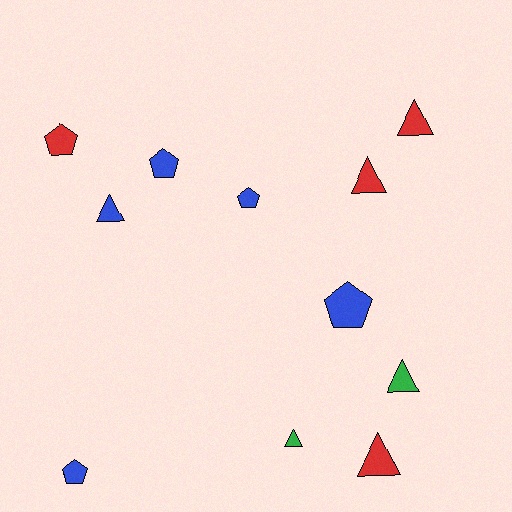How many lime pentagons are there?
There are no lime pentagons.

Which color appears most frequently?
Blue, with 5 objects.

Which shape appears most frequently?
Triangle, with 6 objects.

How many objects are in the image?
There are 11 objects.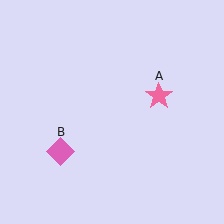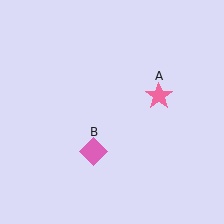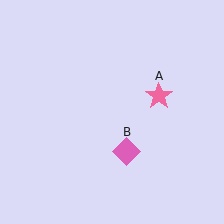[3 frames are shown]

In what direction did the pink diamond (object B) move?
The pink diamond (object B) moved right.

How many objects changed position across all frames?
1 object changed position: pink diamond (object B).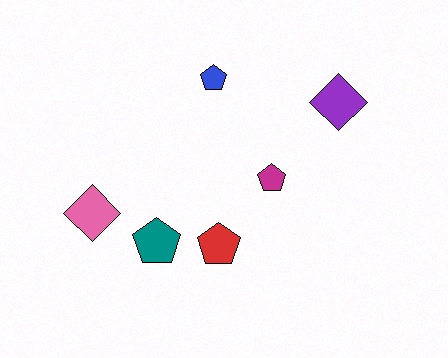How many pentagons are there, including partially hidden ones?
There are 4 pentagons.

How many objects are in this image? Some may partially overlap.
There are 6 objects.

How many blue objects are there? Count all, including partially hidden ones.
There is 1 blue object.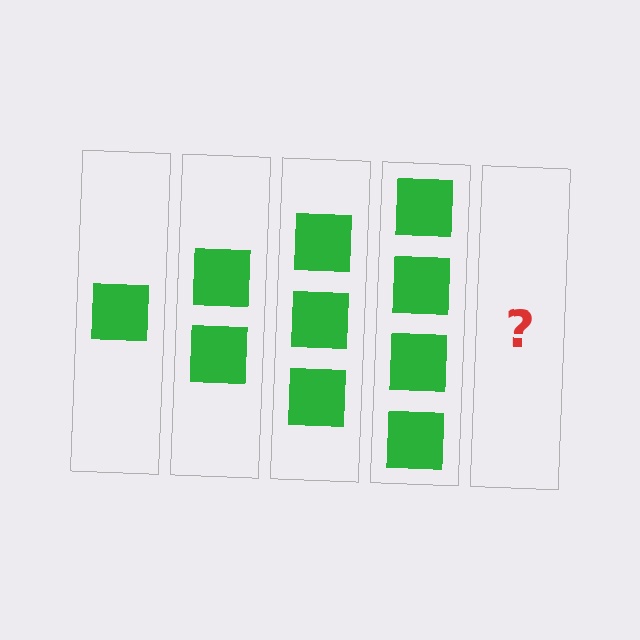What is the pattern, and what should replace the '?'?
The pattern is that each step adds one more square. The '?' should be 5 squares.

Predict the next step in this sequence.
The next step is 5 squares.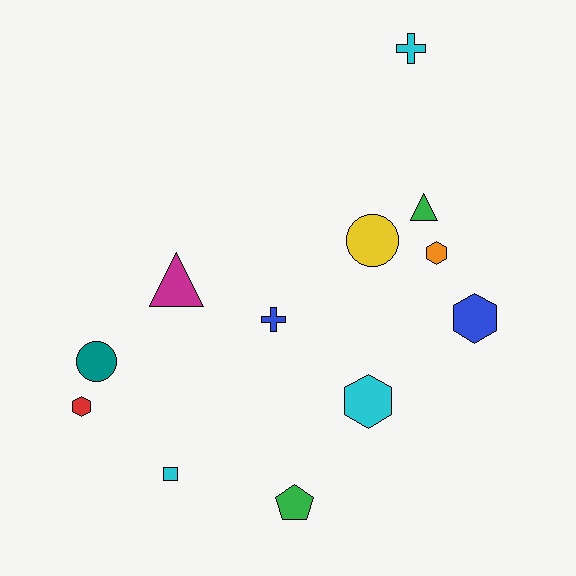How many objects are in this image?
There are 12 objects.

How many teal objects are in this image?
There is 1 teal object.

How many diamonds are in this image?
There are no diamonds.